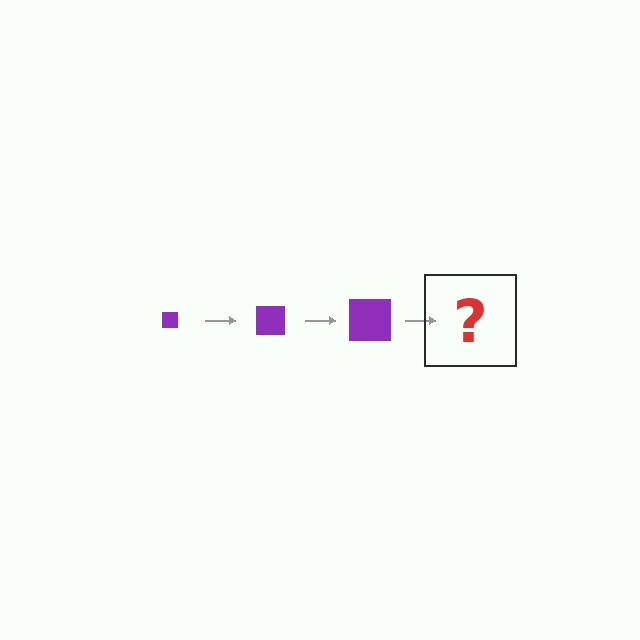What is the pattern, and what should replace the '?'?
The pattern is that the square gets progressively larger each step. The '?' should be a purple square, larger than the previous one.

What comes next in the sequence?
The next element should be a purple square, larger than the previous one.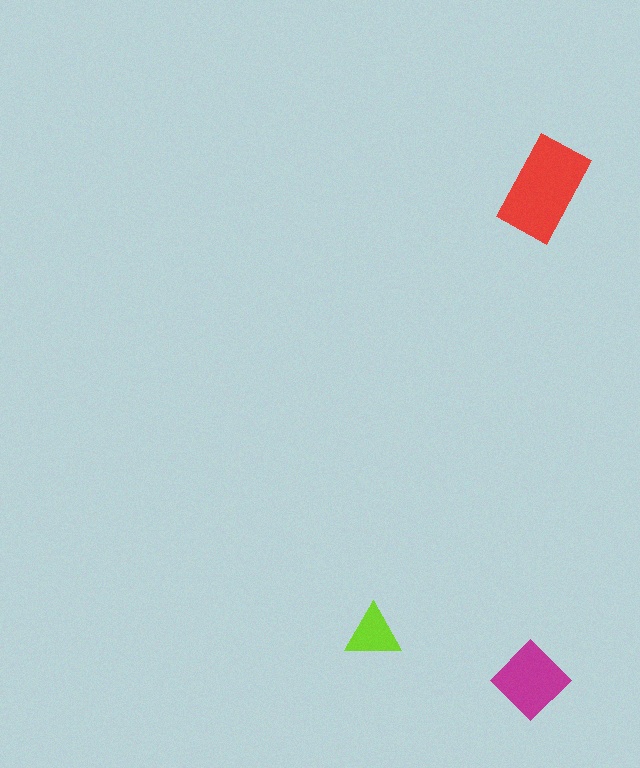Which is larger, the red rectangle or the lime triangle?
The red rectangle.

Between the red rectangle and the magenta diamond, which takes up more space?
The red rectangle.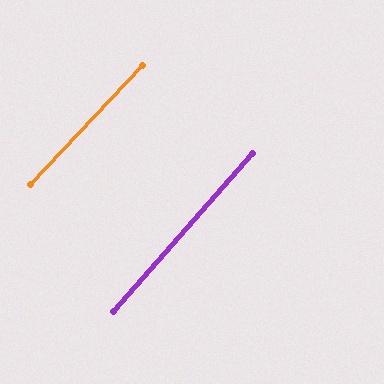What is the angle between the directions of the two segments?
Approximately 2 degrees.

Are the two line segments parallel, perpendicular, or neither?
Parallel — their directions differ by only 2.0°.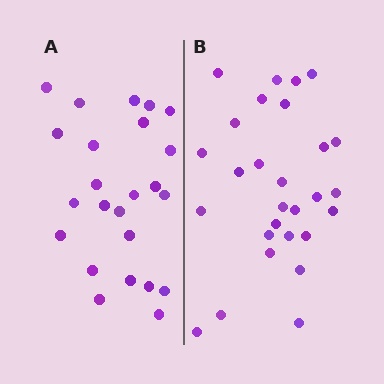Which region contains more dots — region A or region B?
Region B (the right region) has more dots.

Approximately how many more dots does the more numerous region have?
Region B has about 4 more dots than region A.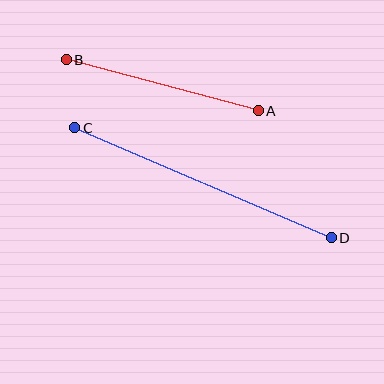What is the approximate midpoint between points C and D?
The midpoint is at approximately (203, 183) pixels.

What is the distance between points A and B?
The distance is approximately 199 pixels.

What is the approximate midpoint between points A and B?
The midpoint is at approximately (162, 85) pixels.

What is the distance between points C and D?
The distance is approximately 279 pixels.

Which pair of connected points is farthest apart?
Points C and D are farthest apart.